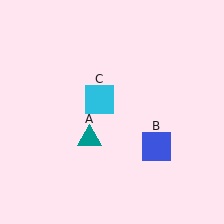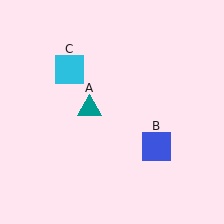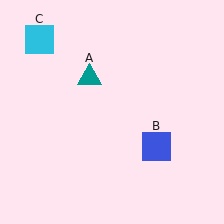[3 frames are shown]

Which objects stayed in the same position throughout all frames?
Blue square (object B) remained stationary.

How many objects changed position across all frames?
2 objects changed position: teal triangle (object A), cyan square (object C).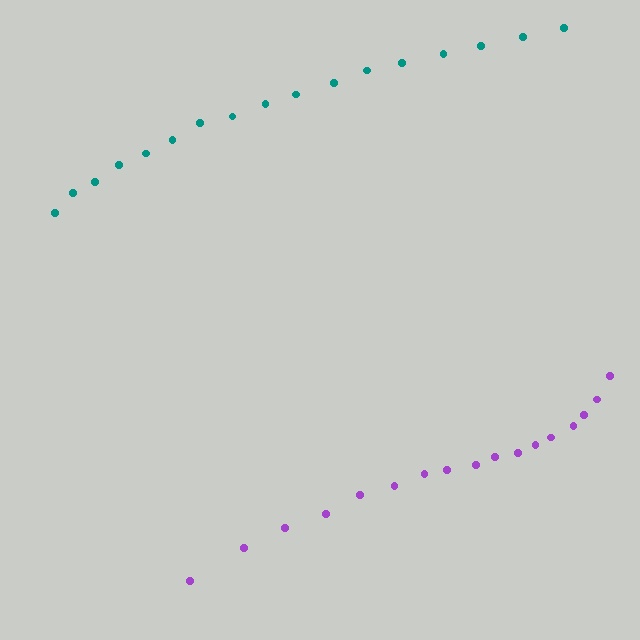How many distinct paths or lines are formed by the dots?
There are 2 distinct paths.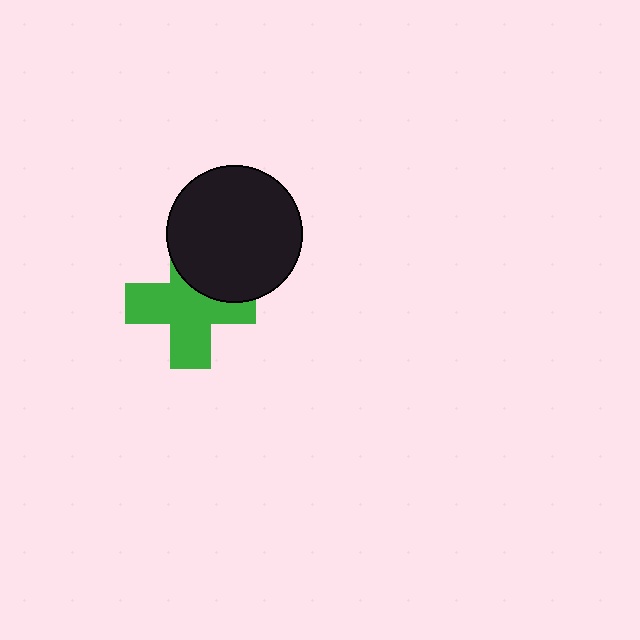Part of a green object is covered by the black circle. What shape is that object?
It is a cross.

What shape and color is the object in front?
The object in front is a black circle.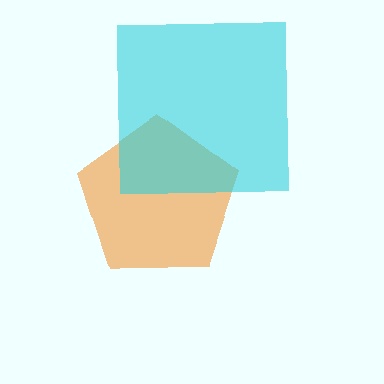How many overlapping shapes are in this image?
There are 2 overlapping shapes in the image.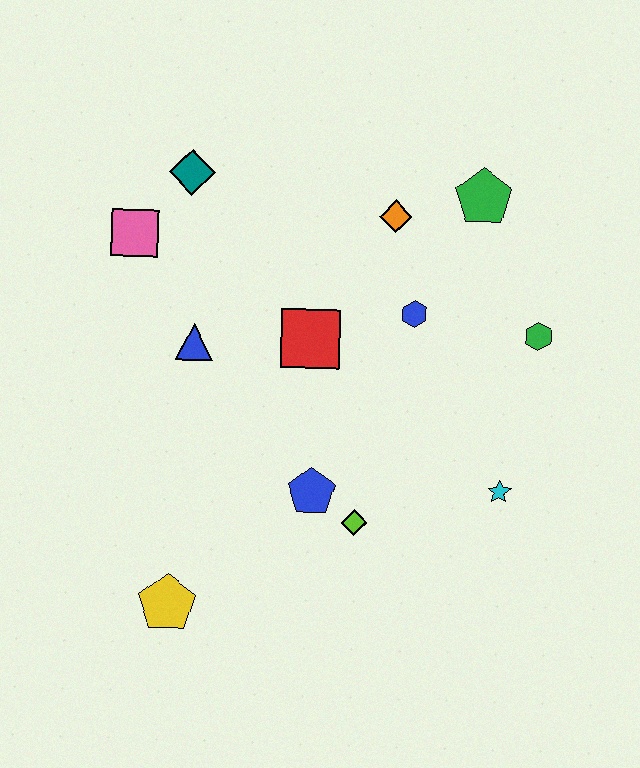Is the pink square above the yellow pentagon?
Yes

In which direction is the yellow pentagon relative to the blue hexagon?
The yellow pentagon is below the blue hexagon.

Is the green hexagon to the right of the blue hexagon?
Yes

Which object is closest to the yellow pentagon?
The blue pentagon is closest to the yellow pentagon.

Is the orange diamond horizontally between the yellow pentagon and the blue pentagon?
No